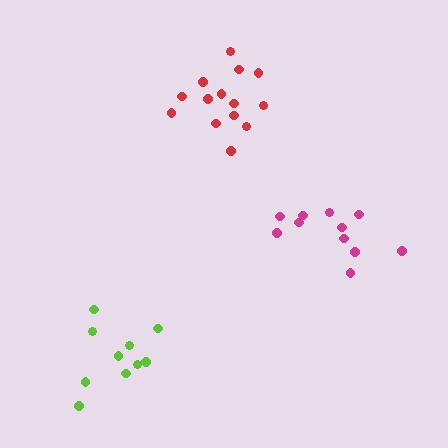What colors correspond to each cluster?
The clusters are colored: red, magenta, lime.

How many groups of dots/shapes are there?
There are 3 groups.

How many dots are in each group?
Group 1: 14 dots, Group 2: 11 dots, Group 3: 10 dots (35 total).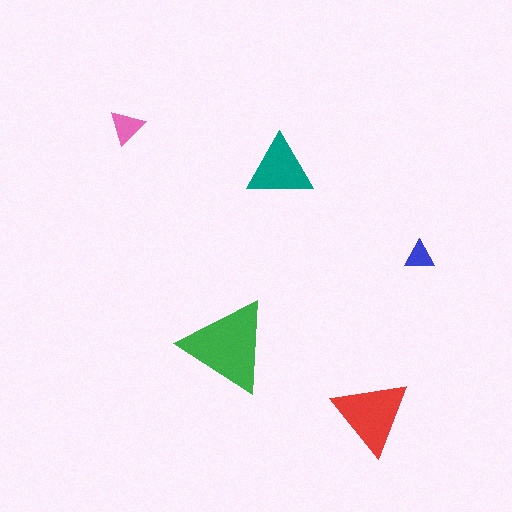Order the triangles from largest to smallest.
the green one, the red one, the teal one, the pink one, the blue one.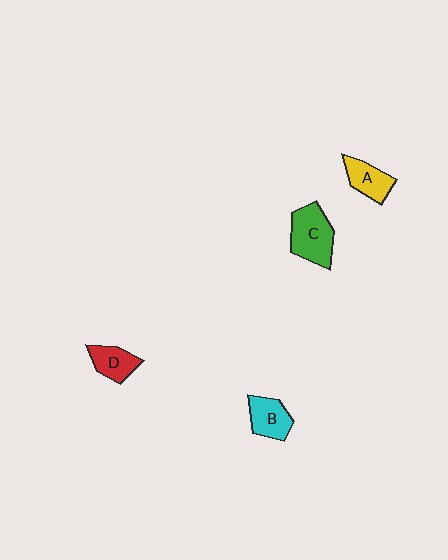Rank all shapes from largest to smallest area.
From largest to smallest: C (green), B (cyan), A (yellow), D (red).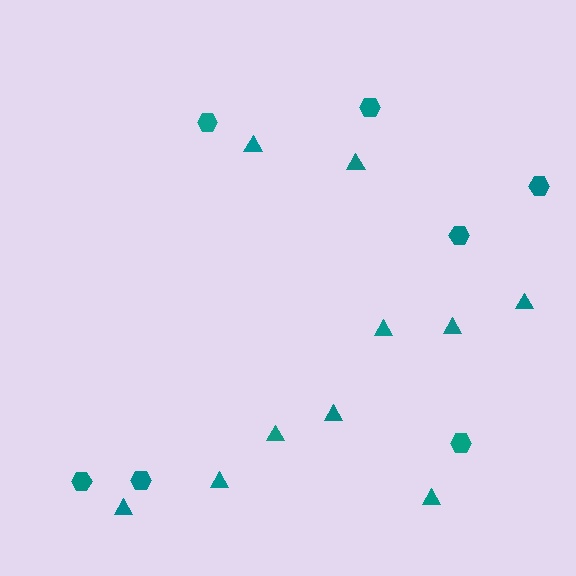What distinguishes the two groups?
There are 2 groups: one group of hexagons (7) and one group of triangles (10).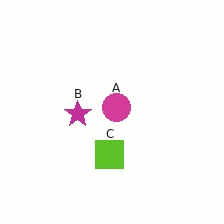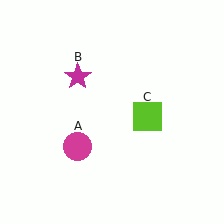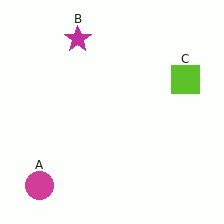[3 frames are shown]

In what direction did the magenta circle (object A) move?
The magenta circle (object A) moved down and to the left.